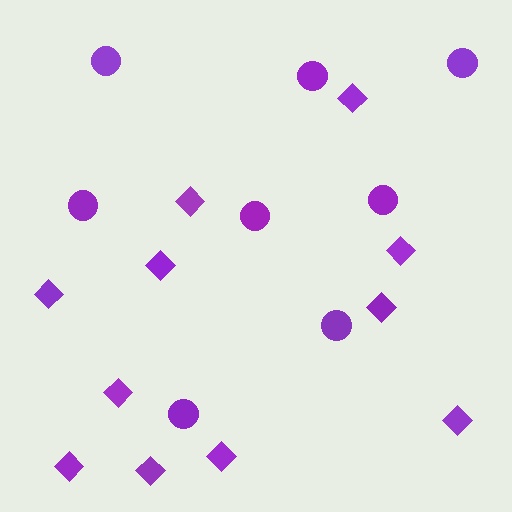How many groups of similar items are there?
There are 2 groups: one group of diamonds (11) and one group of circles (8).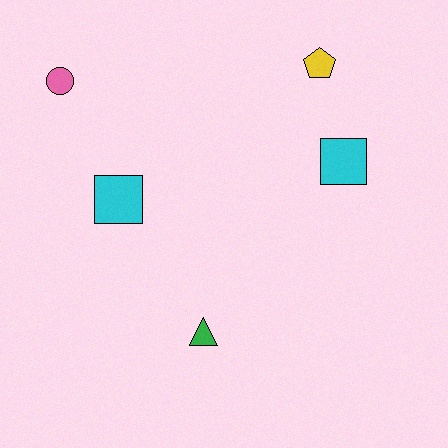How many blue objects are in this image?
There are no blue objects.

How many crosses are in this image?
There are no crosses.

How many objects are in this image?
There are 5 objects.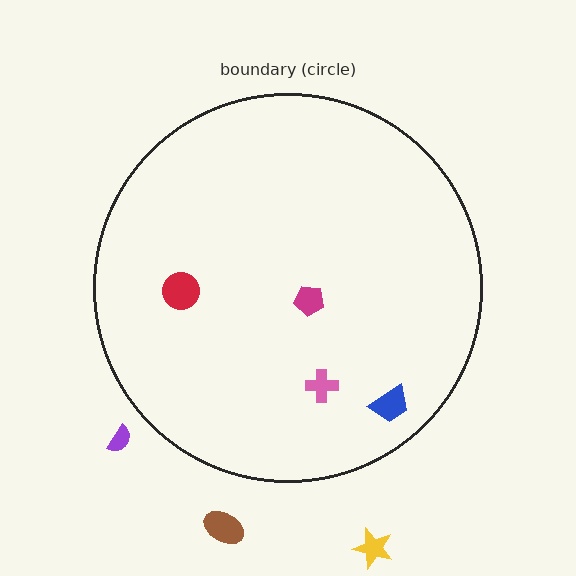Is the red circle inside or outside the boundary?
Inside.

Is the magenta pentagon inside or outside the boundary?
Inside.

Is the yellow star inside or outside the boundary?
Outside.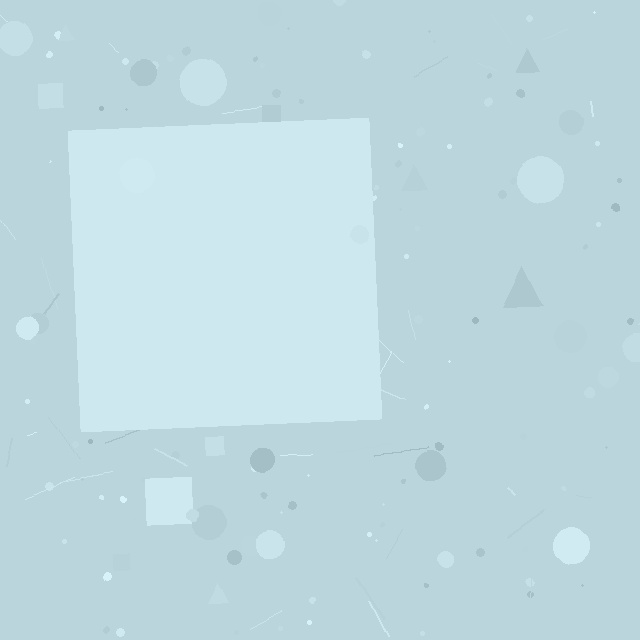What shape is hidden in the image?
A square is hidden in the image.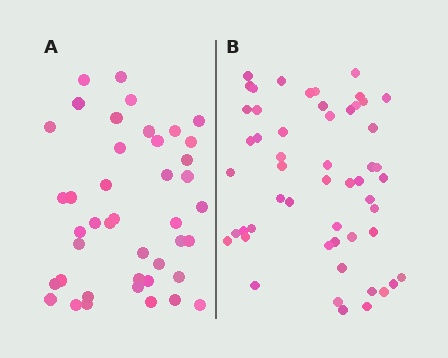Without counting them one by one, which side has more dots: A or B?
Region B (the right region) has more dots.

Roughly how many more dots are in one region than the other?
Region B has roughly 12 or so more dots than region A.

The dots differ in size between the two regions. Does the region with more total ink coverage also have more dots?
No. Region A has more total ink coverage because its dots are larger, but region B actually contains more individual dots. Total area can be misleading — the number of items is what matters here.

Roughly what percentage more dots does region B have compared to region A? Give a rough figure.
About 25% more.